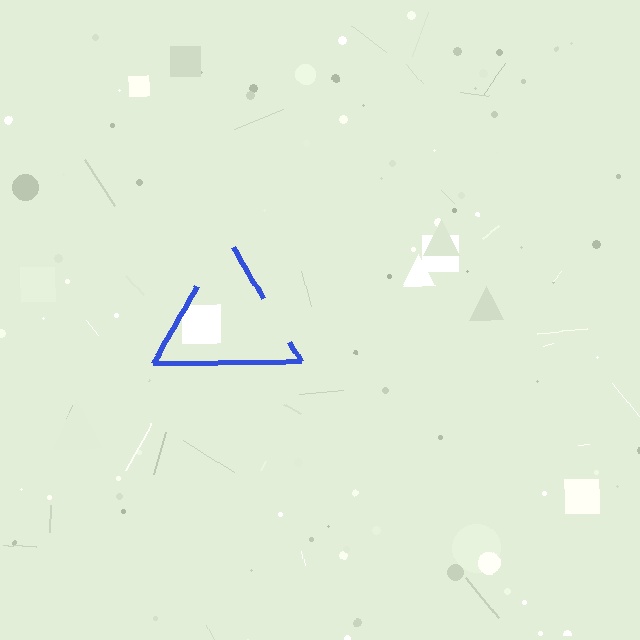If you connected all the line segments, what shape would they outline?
They would outline a triangle.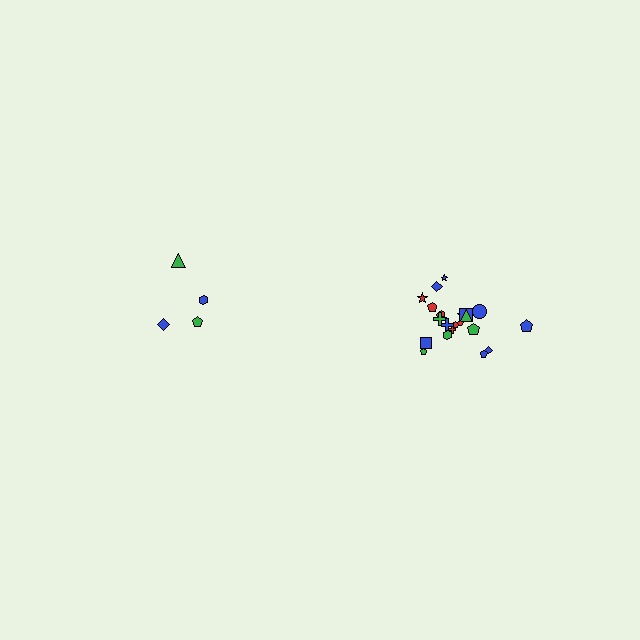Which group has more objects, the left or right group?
The right group.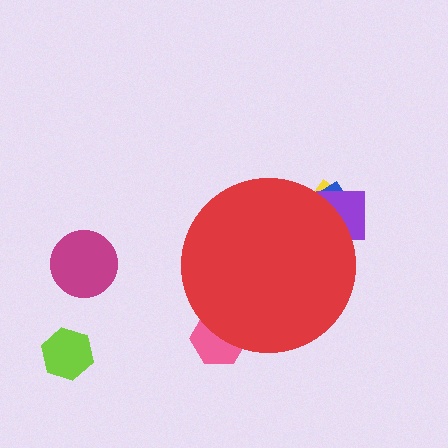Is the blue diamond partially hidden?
Yes, the blue diamond is partially hidden behind the red circle.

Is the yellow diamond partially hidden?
Yes, the yellow diamond is partially hidden behind the red circle.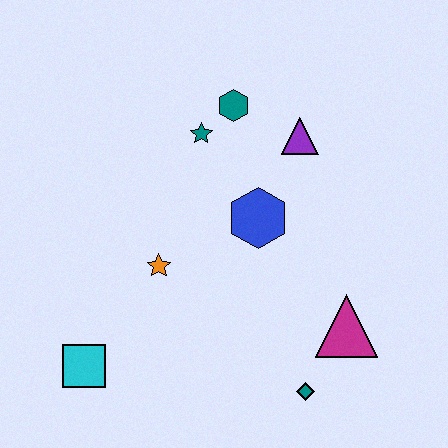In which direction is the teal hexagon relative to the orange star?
The teal hexagon is above the orange star.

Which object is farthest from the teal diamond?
The teal hexagon is farthest from the teal diamond.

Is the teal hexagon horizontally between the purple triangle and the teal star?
Yes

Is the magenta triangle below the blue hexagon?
Yes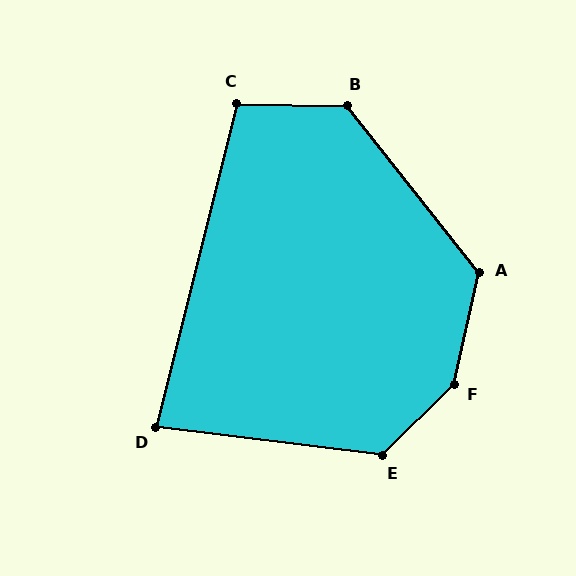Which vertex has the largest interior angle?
F, at approximately 147 degrees.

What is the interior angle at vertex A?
Approximately 129 degrees (obtuse).